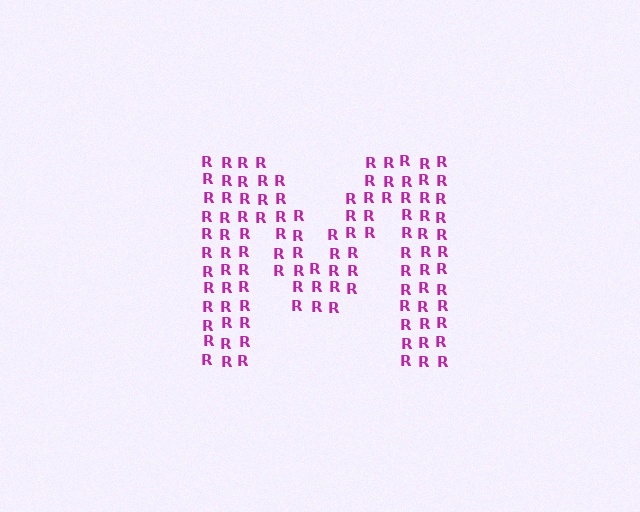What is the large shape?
The large shape is the letter M.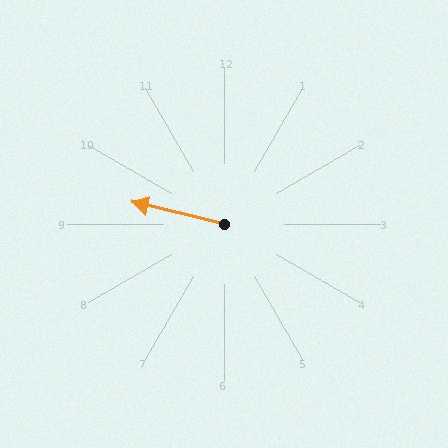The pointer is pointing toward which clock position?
Roughly 9 o'clock.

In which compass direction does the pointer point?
West.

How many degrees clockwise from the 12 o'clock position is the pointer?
Approximately 283 degrees.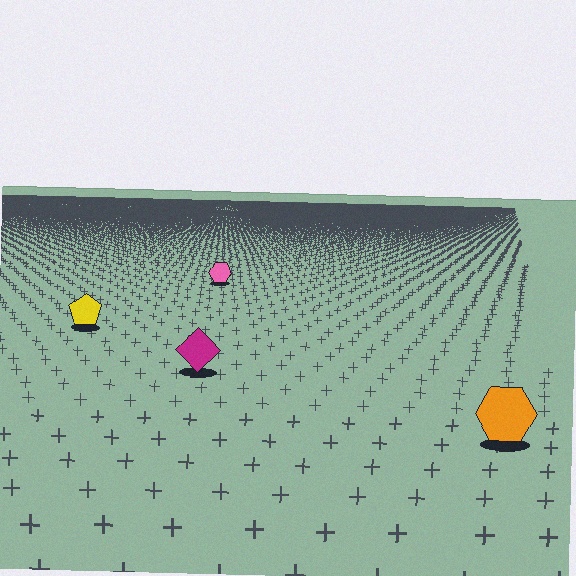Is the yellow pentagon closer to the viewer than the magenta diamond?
No. The magenta diamond is closer — you can tell from the texture gradient: the ground texture is coarser near it.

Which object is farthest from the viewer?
The pink hexagon is farthest from the viewer. It appears smaller and the ground texture around it is denser.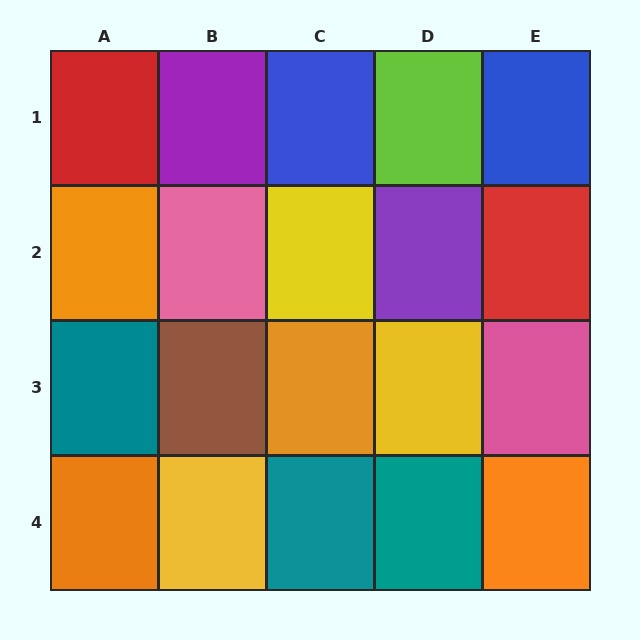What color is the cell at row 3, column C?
Orange.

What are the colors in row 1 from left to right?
Red, purple, blue, lime, blue.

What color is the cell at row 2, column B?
Pink.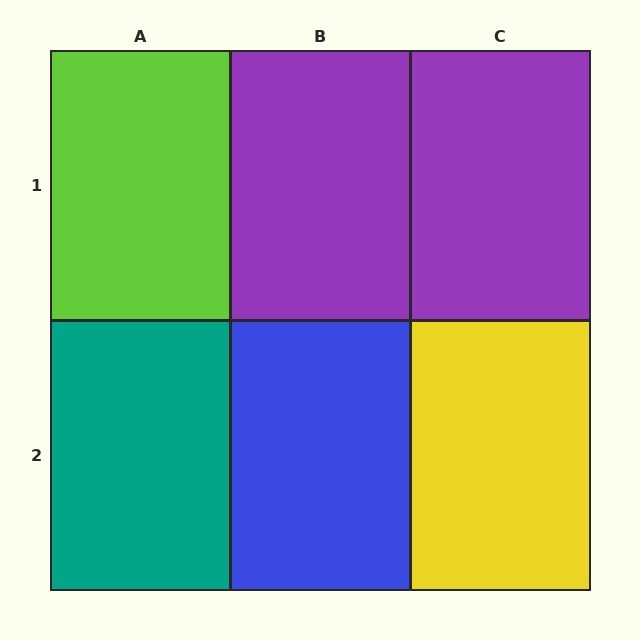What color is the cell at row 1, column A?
Lime.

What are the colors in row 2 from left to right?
Teal, blue, yellow.